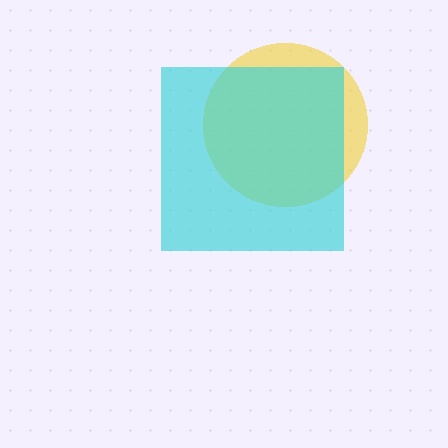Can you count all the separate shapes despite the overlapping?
Yes, there are 2 separate shapes.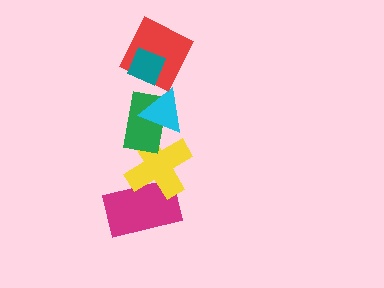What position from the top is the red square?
The red square is 2nd from the top.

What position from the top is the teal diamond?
The teal diamond is 1st from the top.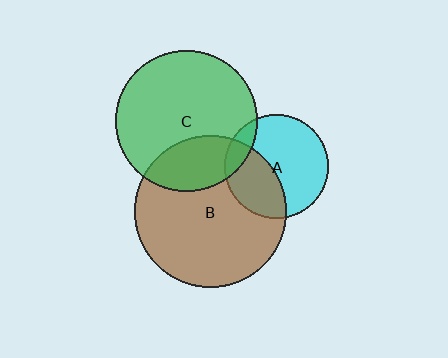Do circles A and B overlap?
Yes.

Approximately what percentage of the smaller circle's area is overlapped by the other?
Approximately 40%.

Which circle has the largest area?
Circle B (brown).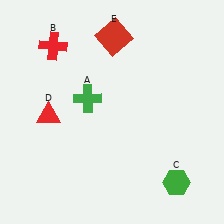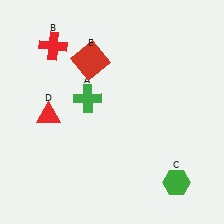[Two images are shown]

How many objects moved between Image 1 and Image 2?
1 object moved between the two images.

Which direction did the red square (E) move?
The red square (E) moved down.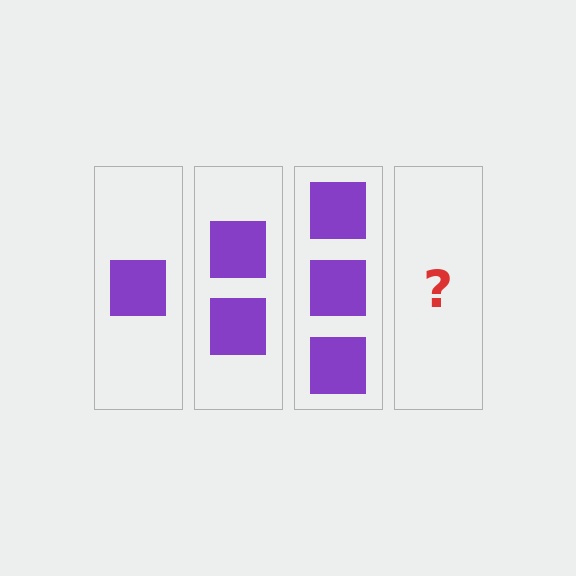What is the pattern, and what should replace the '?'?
The pattern is that each step adds one more square. The '?' should be 4 squares.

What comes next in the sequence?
The next element should be 4 squares.